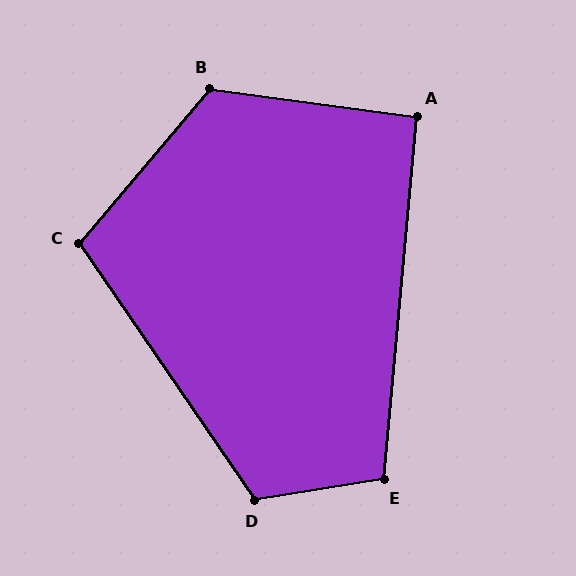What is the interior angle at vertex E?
Approximately 104 degrees (obtuse).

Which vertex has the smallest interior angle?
A, at approximately 93 degrees.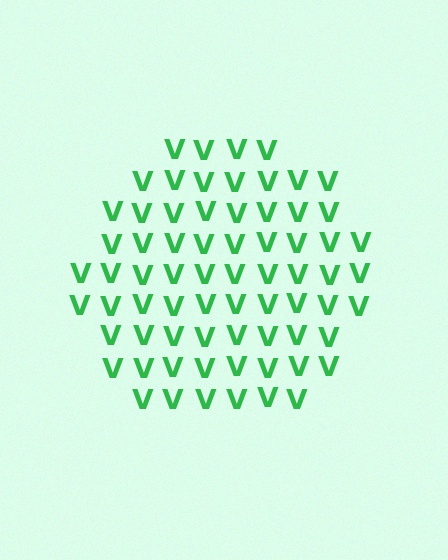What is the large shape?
The large shape is a circle.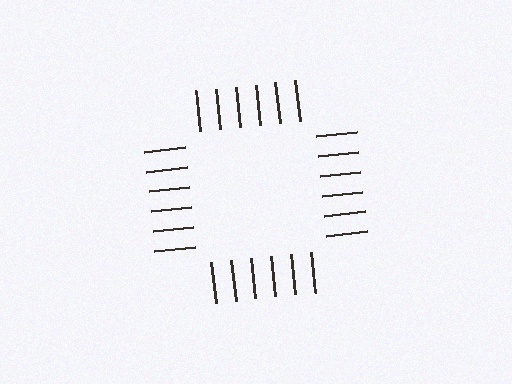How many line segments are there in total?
24 — 6 along each of the 4 edges.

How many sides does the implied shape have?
4 sides — the line-ends trace a square.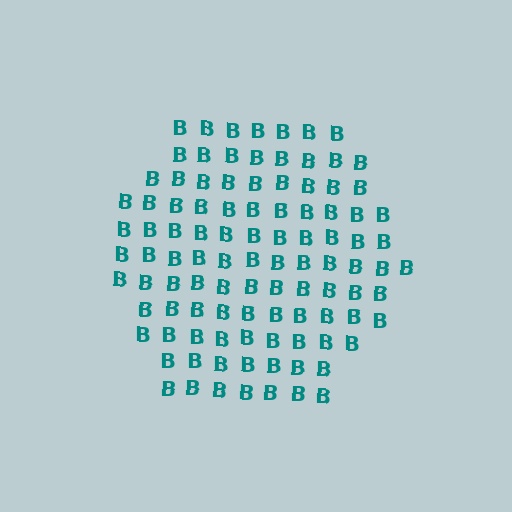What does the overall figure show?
The overall figure shows a hexagon.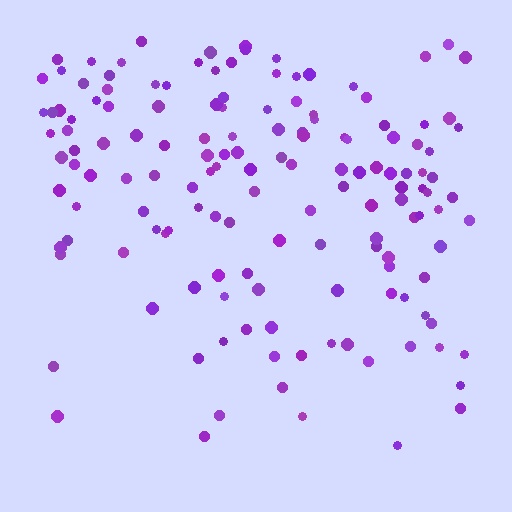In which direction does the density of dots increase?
From bottom to top, with the top side densest.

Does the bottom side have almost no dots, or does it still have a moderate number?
Still a moderate number, just noticeably fewer than the top.